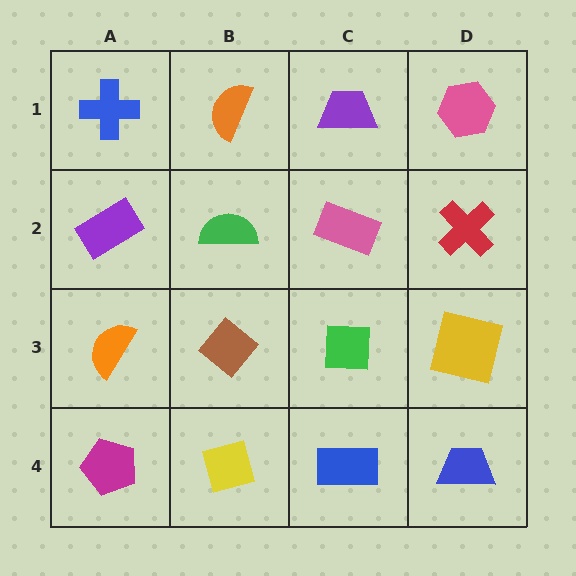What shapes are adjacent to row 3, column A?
A purple rectangle (row 2, column A), a magenta pentagon (row 4, column A), a brown diamond (row 3, column B).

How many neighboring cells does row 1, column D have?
2.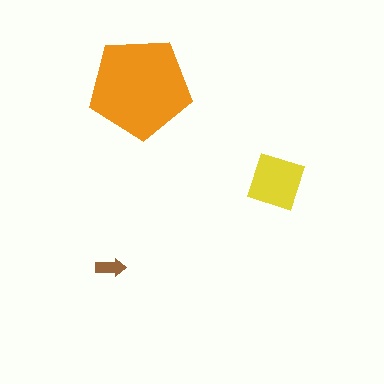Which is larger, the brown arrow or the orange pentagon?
The orange pentagon.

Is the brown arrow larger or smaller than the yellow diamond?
Smaller.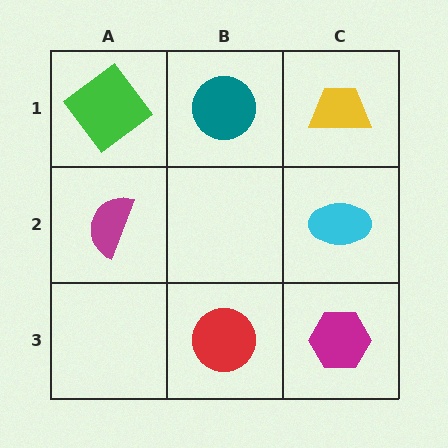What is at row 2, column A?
A magenta semicircle.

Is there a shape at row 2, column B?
No, that cell is empty.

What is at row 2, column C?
A cyan ellipse.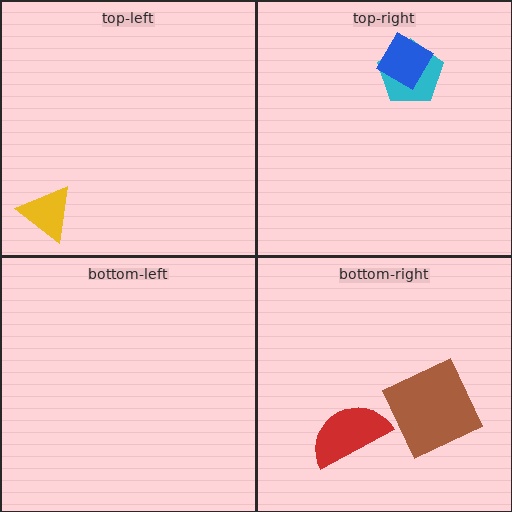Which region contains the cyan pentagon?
The top-right region.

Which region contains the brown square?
The bottom-right region.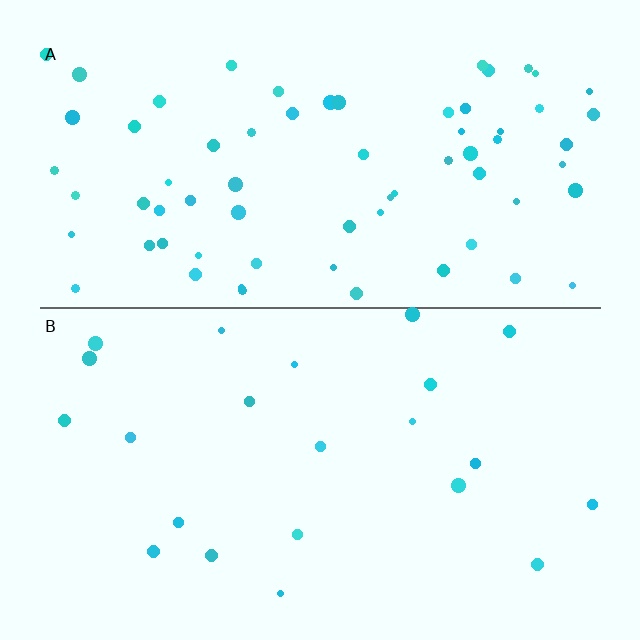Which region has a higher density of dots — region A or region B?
A (the top).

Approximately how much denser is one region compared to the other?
Approximately 3.1× — region A over region B.